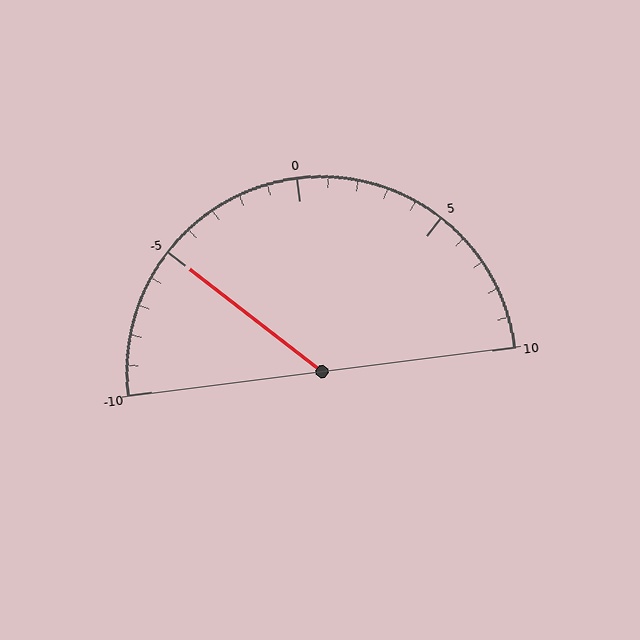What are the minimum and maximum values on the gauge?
The gauge ranges from -10 to 10.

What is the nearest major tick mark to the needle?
The nearest major tick mark is -5.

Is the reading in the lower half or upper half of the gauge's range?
The reading is in the lower half of the range (-10 to 10).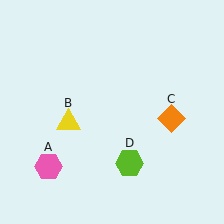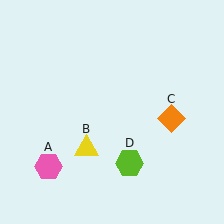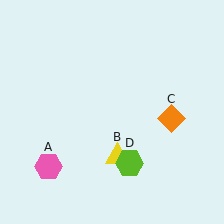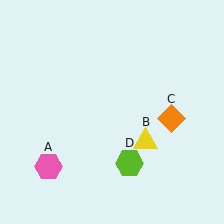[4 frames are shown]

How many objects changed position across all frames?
1 object changed position: yellow triangle (object B).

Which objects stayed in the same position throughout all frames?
Pink hexagon (object A) and orange diamond (object C) and lime hexagon (object D) remained stationary.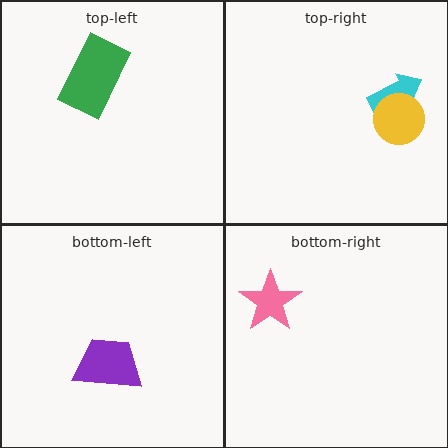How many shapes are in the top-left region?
1.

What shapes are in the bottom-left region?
The purple trapezoid.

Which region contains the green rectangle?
The top-left region.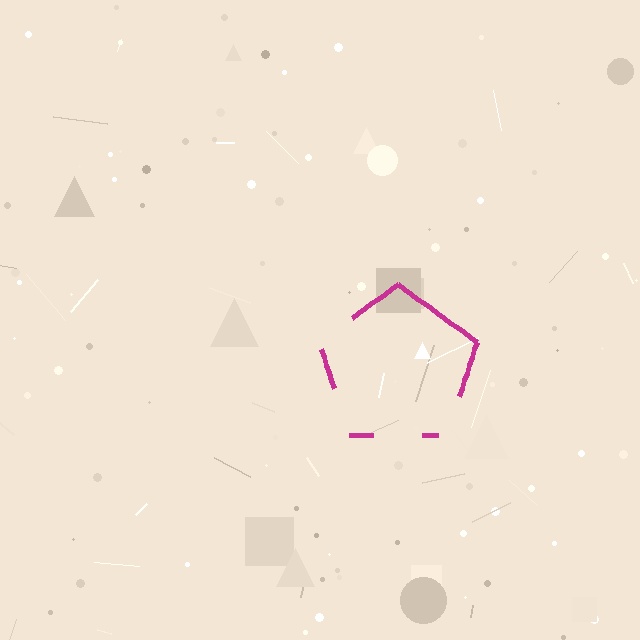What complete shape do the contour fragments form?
The contour fragments form a pentagon.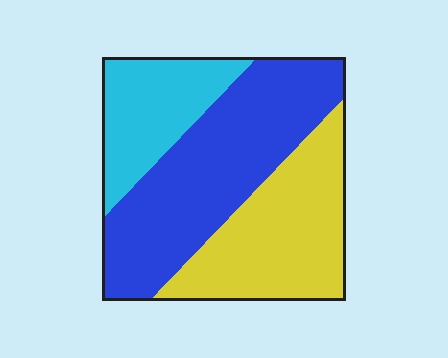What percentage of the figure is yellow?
Yellow takes up about one third (1/3) of the figure.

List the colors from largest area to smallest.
From largest to smallest: blue, yellow, cyan.